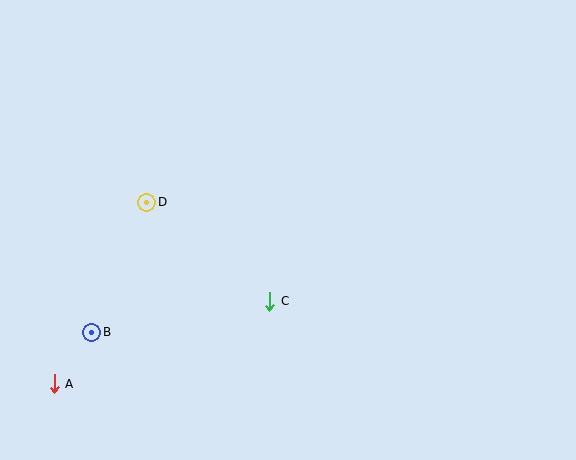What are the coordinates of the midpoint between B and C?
The midpoint between B and C is at (181, 317).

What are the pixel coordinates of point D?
Point D is at (147, 202).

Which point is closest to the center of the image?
Point C at (270, 301) is closest to the center.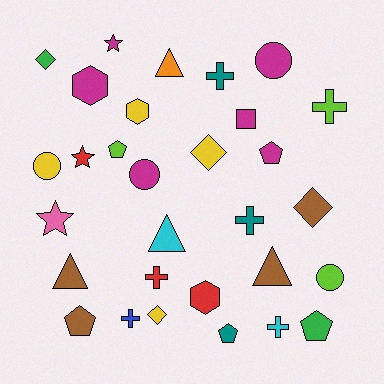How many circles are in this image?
There are 4 circles.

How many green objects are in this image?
There are 2 green objects.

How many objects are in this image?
There are 30 objects.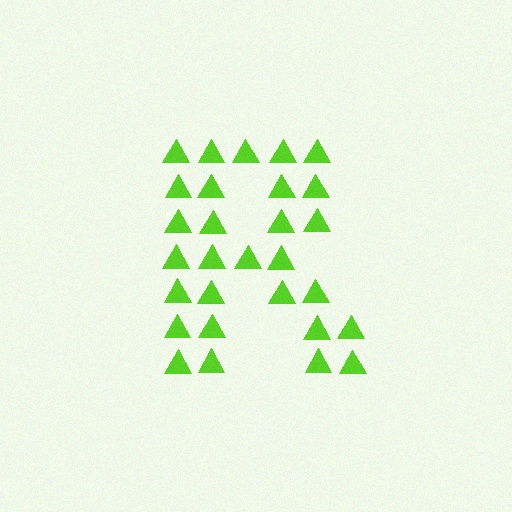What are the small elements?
The small elements are triangles.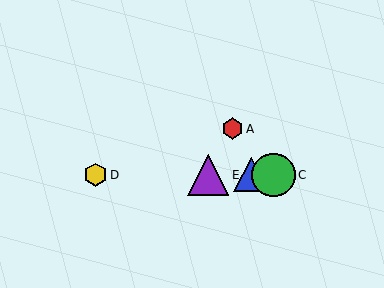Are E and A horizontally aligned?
No, E is at y≈175 and A is at y≈129.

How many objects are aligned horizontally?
4 objects (B, C, D, E) are aligned horizontally.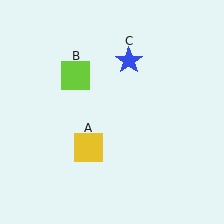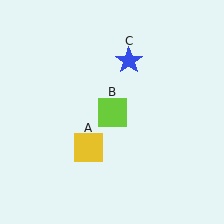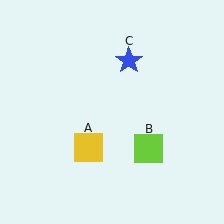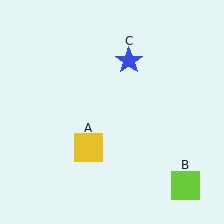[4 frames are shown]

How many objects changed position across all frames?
1 object changed position: lime square (object B).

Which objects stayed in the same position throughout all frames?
Yellow square (object A) and blue star (object C) remained stationary.